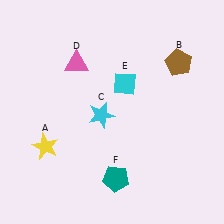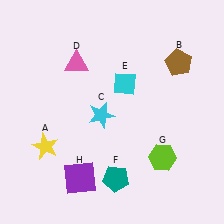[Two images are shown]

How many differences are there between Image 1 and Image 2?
There are 2 differences between the two images.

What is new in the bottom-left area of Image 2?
A purple square (H) was added in the bottom-left area of Image 2.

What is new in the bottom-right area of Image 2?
A lime hexagon (G) was added in the bottom-right area of Image 2.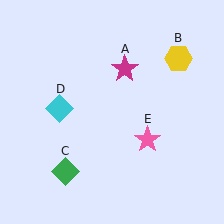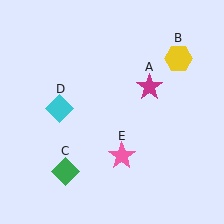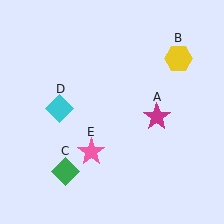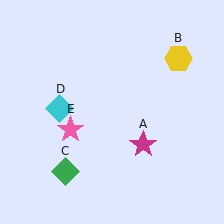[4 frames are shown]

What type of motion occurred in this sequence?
The magenta star (object A), pink star (object E) rotated clockwise around the center of the scene.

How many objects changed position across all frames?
2 objects changed position: magenta star (object A), pink star (object E).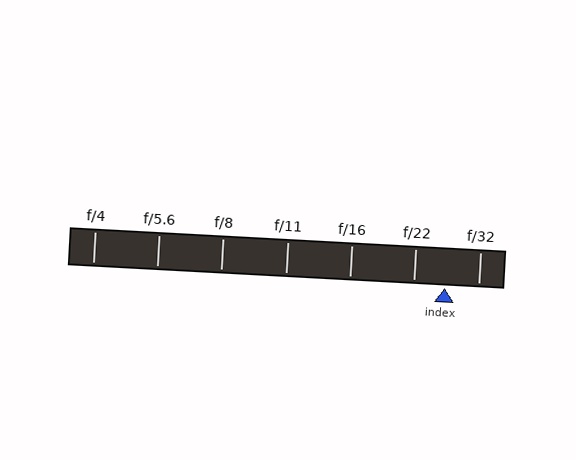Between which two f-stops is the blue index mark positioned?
The index mark is between f/22 and f/32.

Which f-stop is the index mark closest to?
The index mark is closest to f/22.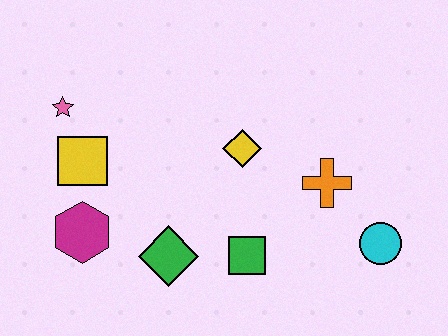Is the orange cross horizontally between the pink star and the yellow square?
No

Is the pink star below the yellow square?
No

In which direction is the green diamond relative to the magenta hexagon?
The green diamond is to the right of the magenta hexagon.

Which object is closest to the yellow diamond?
The orange cross is closest to the yellow diamond.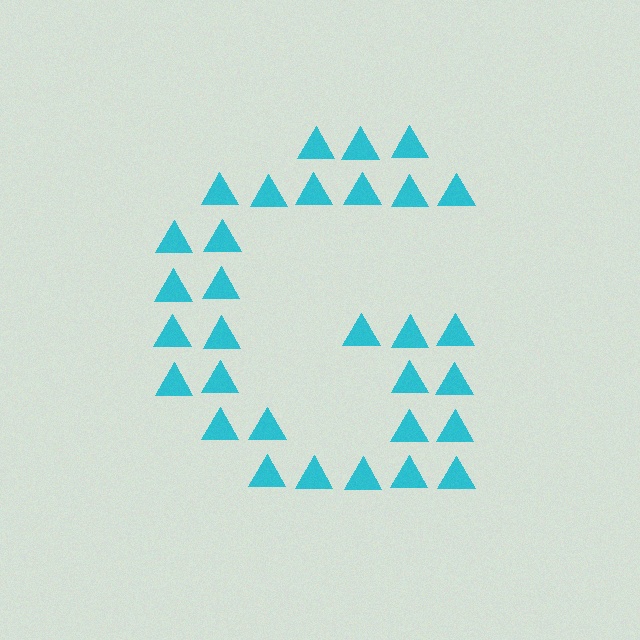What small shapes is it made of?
It is made of small triangles.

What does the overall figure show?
The overall figure shows the letter G.